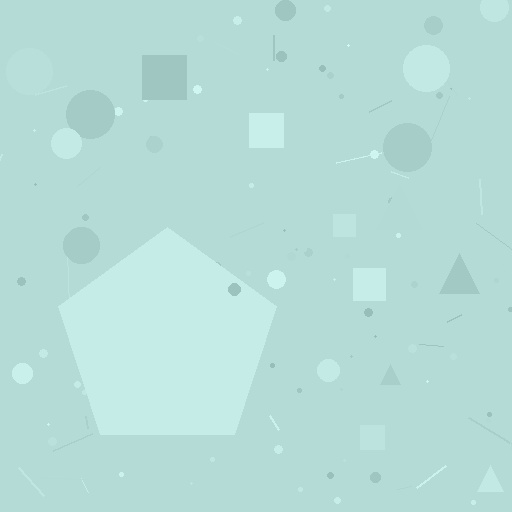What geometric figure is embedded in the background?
A pentagon is embedded in the background.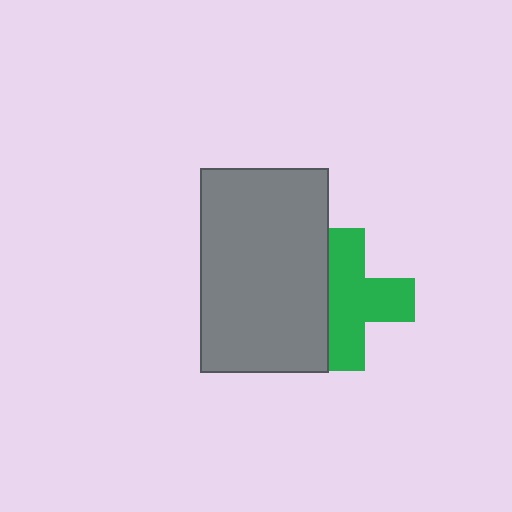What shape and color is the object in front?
The object in front is a gray rectangle.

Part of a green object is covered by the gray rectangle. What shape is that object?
It is a cross.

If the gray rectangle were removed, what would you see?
You would see the complete green cross.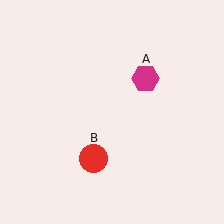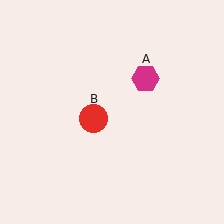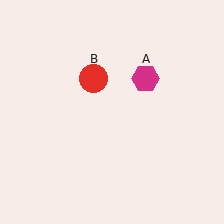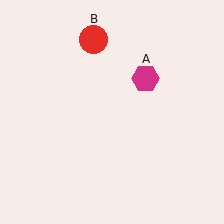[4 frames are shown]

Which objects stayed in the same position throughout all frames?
Magenta hexagon (object A) remained stationary.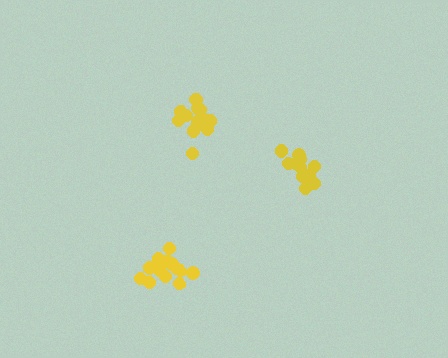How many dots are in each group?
Group 1: 15 dots, Group 2: 15 dots, Group 3: 12 dots (42 total).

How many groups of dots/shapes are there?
There are 3 groups.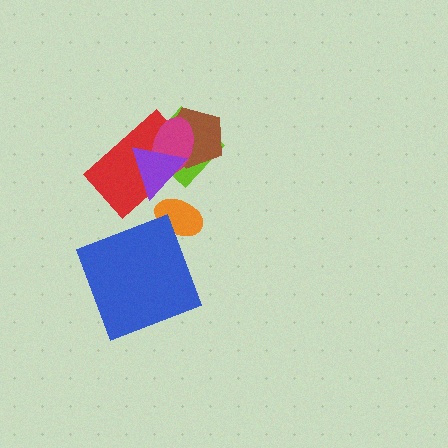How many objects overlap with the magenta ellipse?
4 objects overlap with the magenta ellipse.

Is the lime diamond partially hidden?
Yes, it is partially covered by another shape.